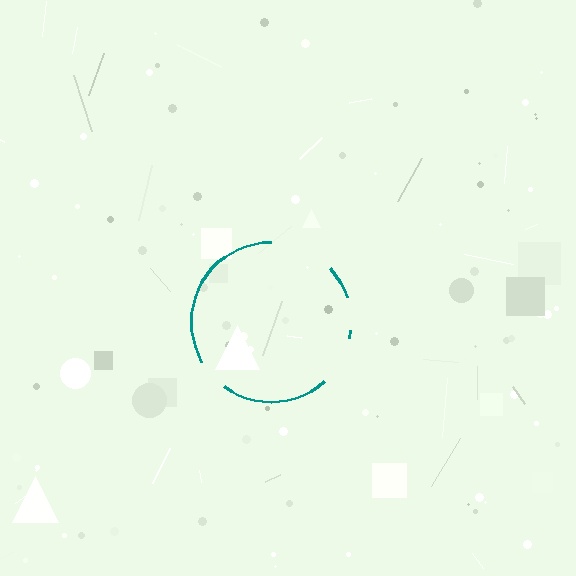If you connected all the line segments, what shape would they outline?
They would outline a circle.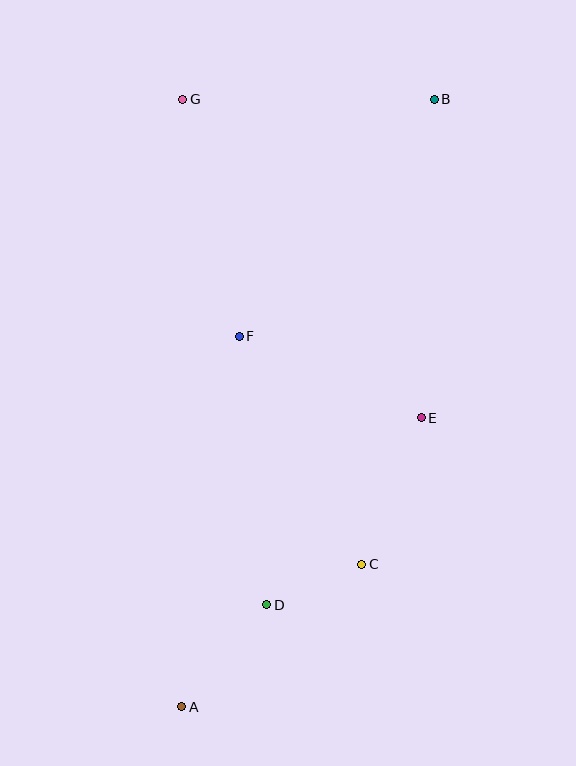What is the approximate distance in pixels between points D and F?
The distance between D and F is approximately 270 pixels.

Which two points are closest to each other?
Points C and D are closest to each other.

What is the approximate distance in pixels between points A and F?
The distance between A and F is approximately 375 pixels.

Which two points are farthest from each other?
Points A and B are farthest from each other.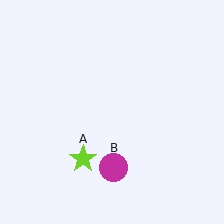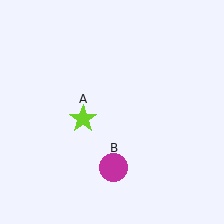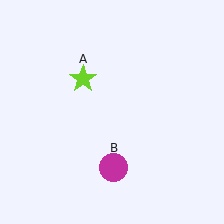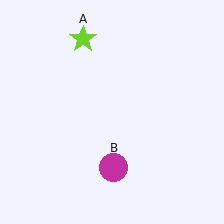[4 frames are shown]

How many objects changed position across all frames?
1 object changed position: lime star (object A).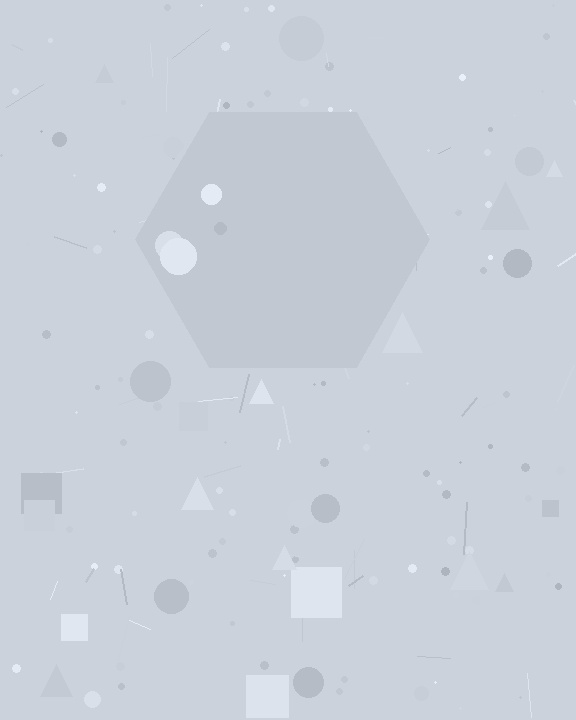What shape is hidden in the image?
A hexagon is hidden in the image.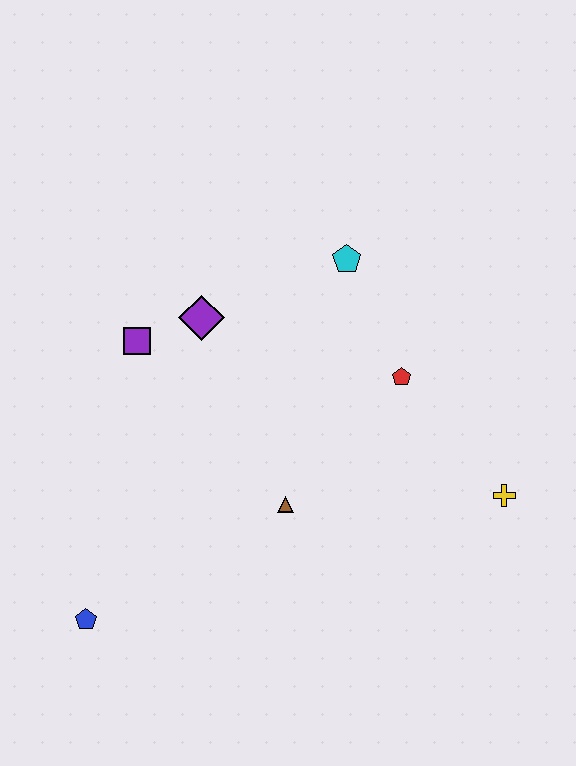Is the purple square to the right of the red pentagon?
No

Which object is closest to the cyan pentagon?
The red pentagon is closest to the cyan pentagon.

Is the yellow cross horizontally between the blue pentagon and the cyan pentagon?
No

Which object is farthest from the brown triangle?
The cyan pentagon is farthest from the brown triangle.